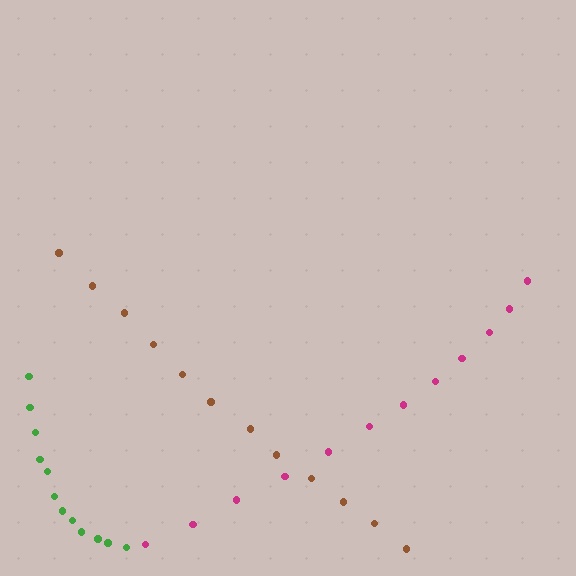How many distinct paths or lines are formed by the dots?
There are 3 distinct paths.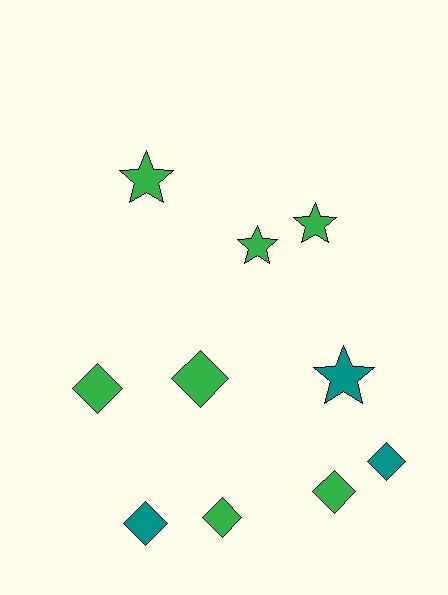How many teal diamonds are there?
There are 2 teal diamonds.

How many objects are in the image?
There are 10 objects.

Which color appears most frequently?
Green, with 7 objects.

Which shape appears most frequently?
Diamond, with 6 objects.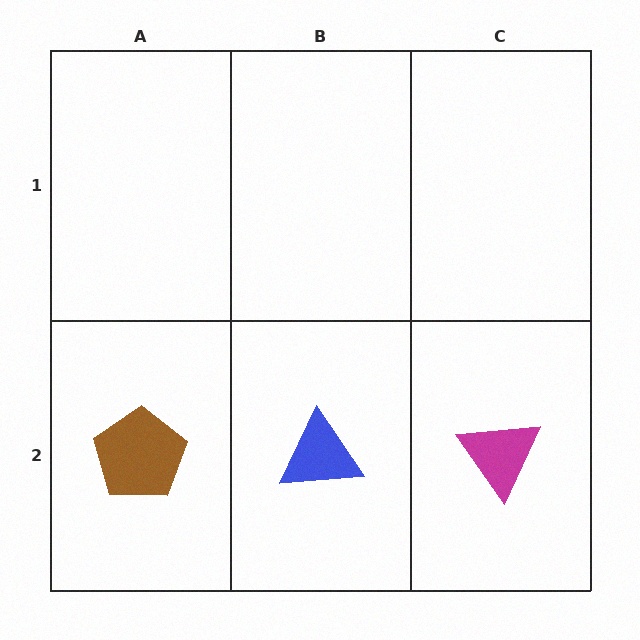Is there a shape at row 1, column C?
No, that cell is empty.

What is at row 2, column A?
A brown pentagon.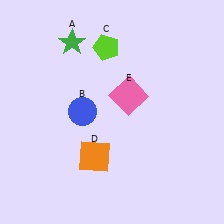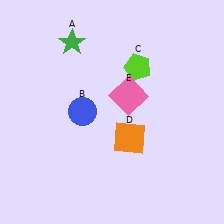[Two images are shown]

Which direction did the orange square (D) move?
The orange square (D) moved right.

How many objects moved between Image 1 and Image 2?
2 objects moved between the two images.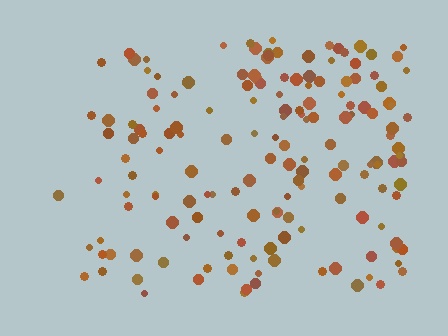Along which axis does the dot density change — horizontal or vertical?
Horizontal.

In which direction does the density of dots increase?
From left to right, with the right side densest.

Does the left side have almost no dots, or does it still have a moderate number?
Still a moderate number, just noticeably fewer than the right.